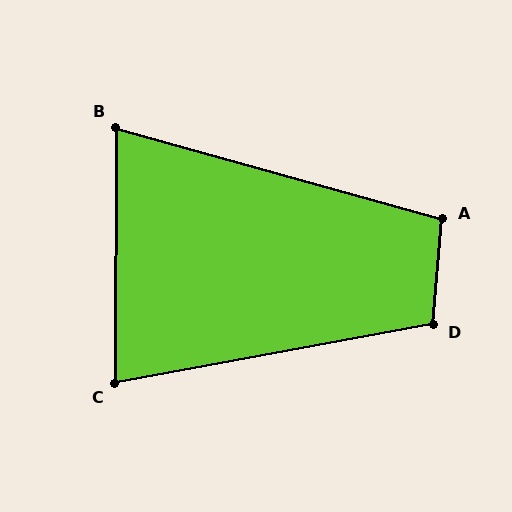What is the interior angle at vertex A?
Approximately 101 degrees (obtuse).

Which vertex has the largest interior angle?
D, at approximately 105 degrees.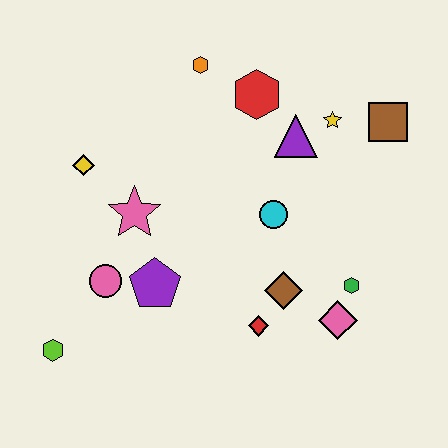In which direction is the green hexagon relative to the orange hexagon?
The green hexagon is below the orange hexagon.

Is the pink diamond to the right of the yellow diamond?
Yes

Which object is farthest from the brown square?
The lime hexagon is farthest from the brown square.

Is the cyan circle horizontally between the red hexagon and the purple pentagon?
No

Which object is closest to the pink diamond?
The green hexagon is closest to the pink diamond.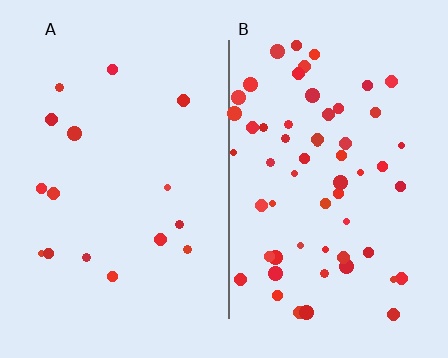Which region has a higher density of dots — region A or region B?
B (the right).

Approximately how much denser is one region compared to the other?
Approximately 3.7× — region B over region A.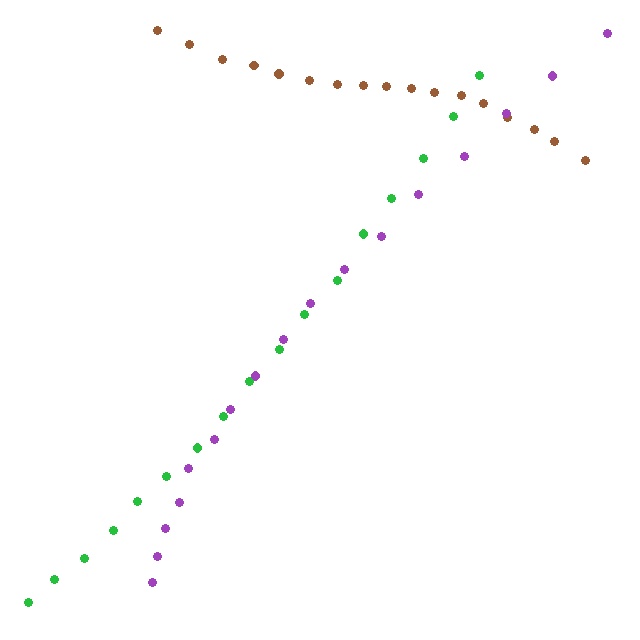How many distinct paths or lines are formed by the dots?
There are 3 distinct paths.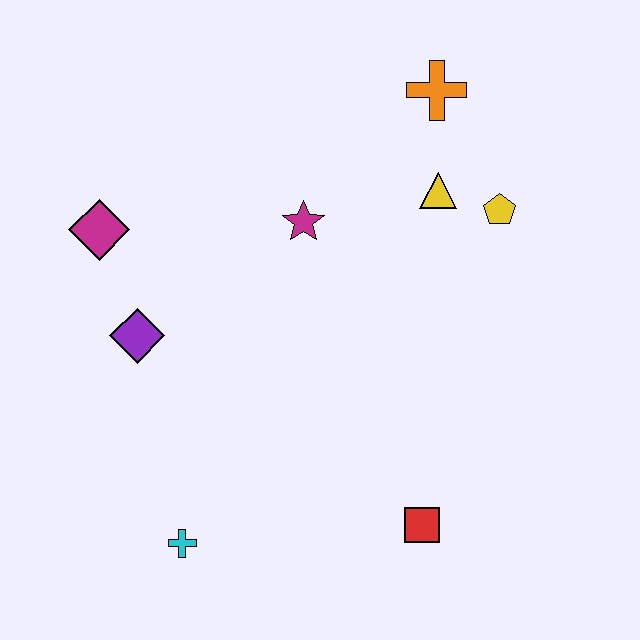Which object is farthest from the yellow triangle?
The cyan cross is farthest from the yellow triangle.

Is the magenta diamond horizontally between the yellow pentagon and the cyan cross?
No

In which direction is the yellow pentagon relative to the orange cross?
The yellow pentagon is below the orange cross.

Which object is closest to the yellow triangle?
The yellow pentagon is closest to the yellow triangle.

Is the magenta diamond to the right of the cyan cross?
No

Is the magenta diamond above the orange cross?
No